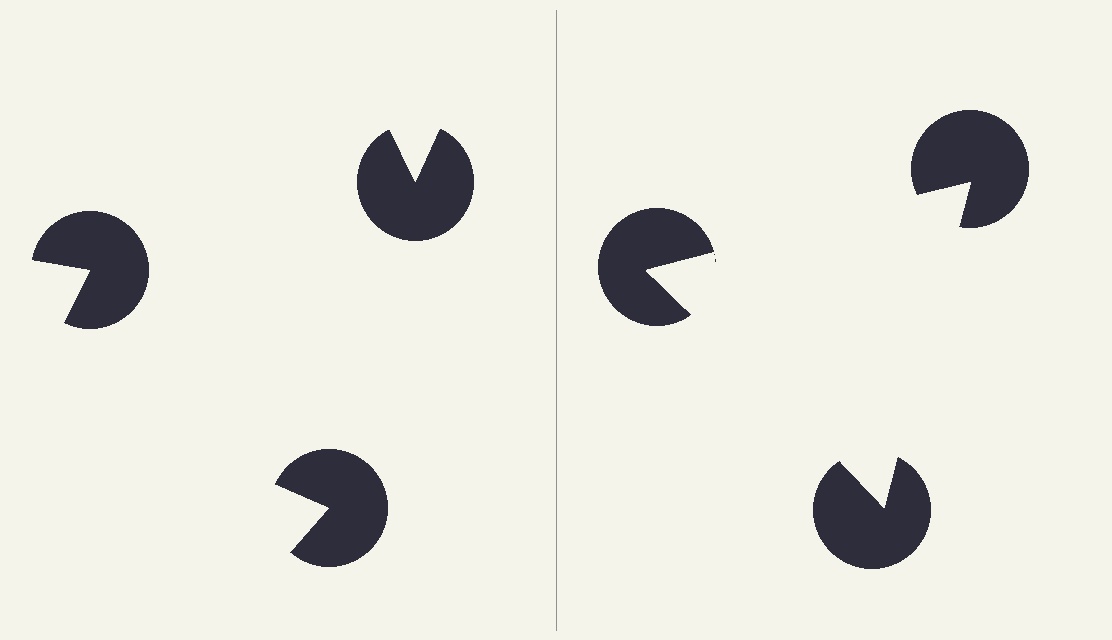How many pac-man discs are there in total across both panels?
6 — 3 on each side.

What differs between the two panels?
The pac-man discs are positioned identically on both sides; only the wedge orientations differ. On the right they align to a triangle; on the left they are misaligned.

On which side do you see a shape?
An illusory triangle appears on the right side. On the left side the wedge cuts are rotated, so no coherent shape forms.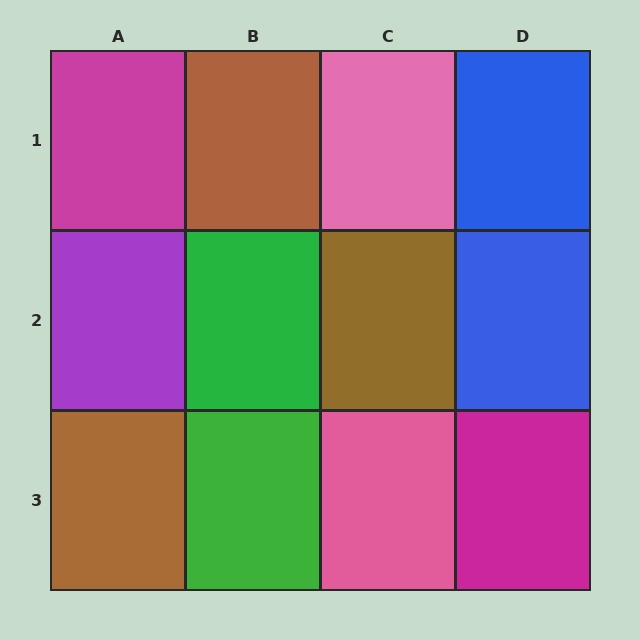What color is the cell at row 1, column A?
Magenta.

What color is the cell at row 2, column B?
Green.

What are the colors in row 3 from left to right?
Brown, green, pink, magenta.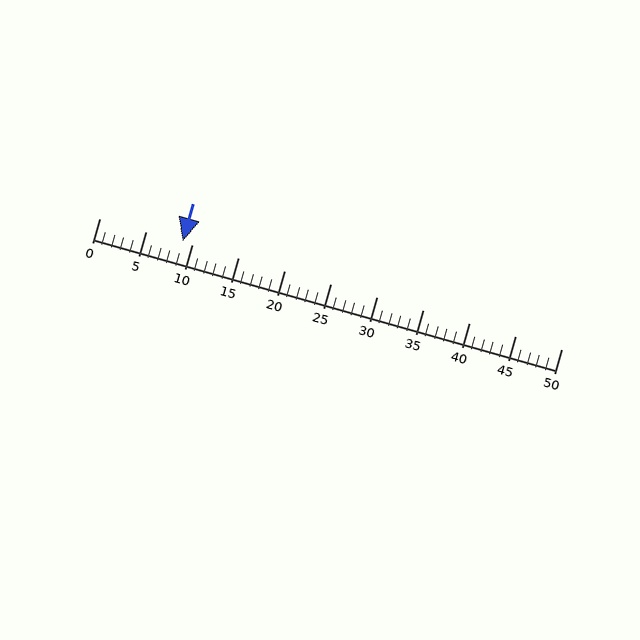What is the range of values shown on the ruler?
The ruler shows values from 0 to 50.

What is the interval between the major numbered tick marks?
The major tick marks are spaced 5 units apart.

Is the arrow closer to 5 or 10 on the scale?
The arrow is closer to 10.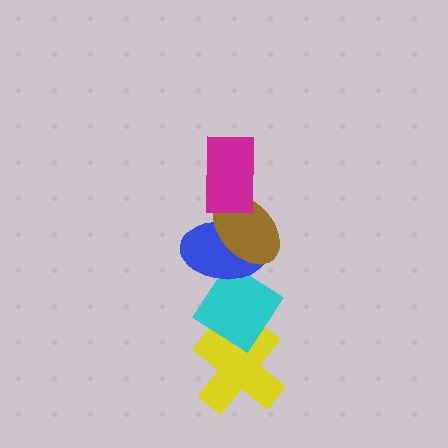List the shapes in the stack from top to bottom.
From top to bottom: the magenta rectangle, the brown ellipse, the blue ellipse, the cyan diamond, the yellow cross.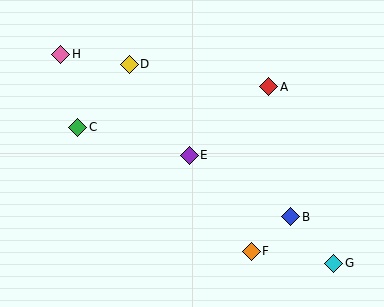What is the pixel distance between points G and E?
The distance between G and E is 180 pixels.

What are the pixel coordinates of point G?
Point G is at (334, 263).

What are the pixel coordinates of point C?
Point C is at (78, 127).